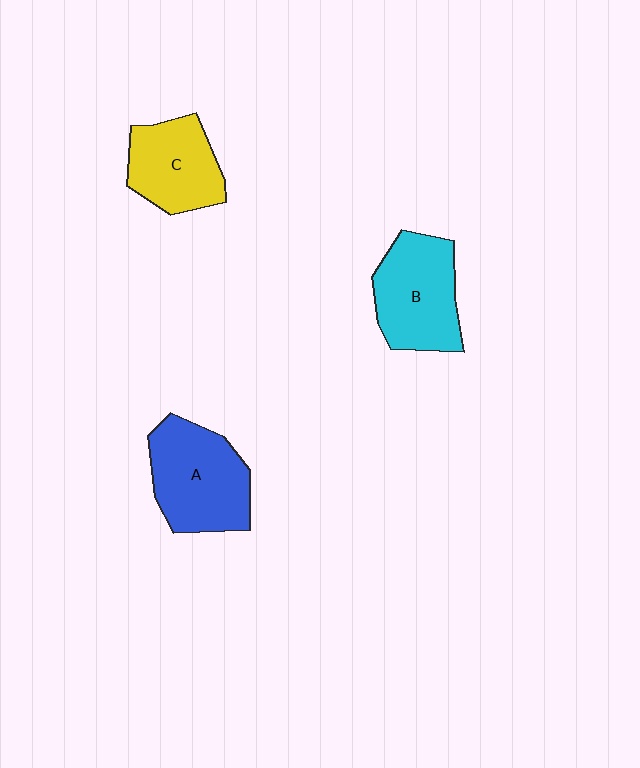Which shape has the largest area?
Shape A (blue).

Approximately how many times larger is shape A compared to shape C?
Approximately 1.3 times.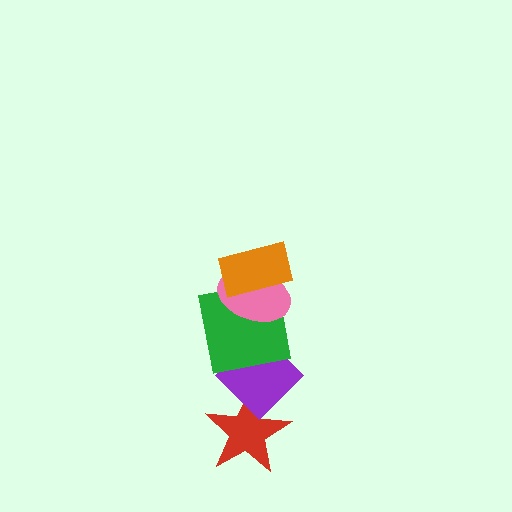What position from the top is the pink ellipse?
The pink ellipse is 2nd from the top.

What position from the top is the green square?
The green square is 3rd from the top.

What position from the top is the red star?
The red star is 5th from the top.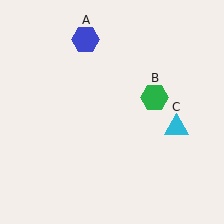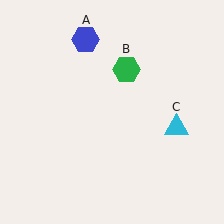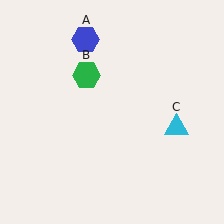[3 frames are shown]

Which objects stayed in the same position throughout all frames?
Blue hexagon (object A) and cyan triangle (object C) remained stationary.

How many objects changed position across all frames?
1 object changed position: green hexagon (object B).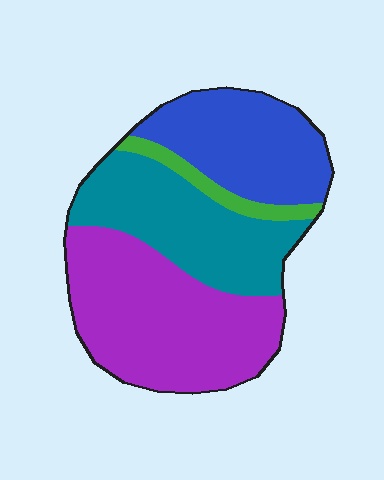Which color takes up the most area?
Purple, at roughly 40%.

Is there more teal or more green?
Teal.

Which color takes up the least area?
Green, at roughly 5%.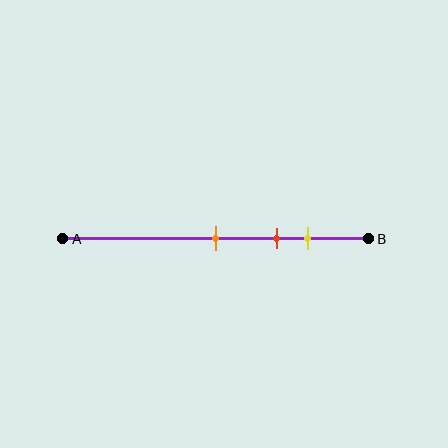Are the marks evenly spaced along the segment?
Yes, the marks are approximately evenly spaced.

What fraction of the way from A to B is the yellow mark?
The yellow mark is approximately 80% (0.8) of the way from A to B.